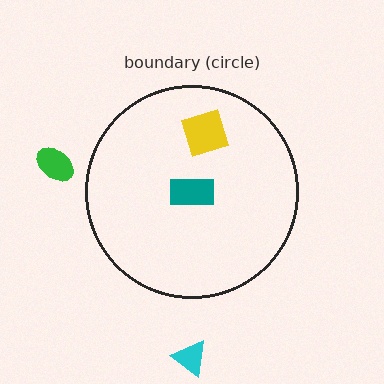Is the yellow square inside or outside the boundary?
Inside.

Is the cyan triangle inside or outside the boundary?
Outside.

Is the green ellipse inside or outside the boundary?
Outside.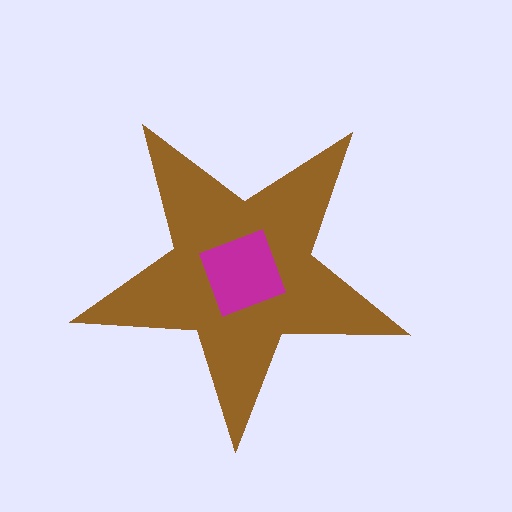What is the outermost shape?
The brown star.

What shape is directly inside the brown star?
The magenta diamond.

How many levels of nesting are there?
2.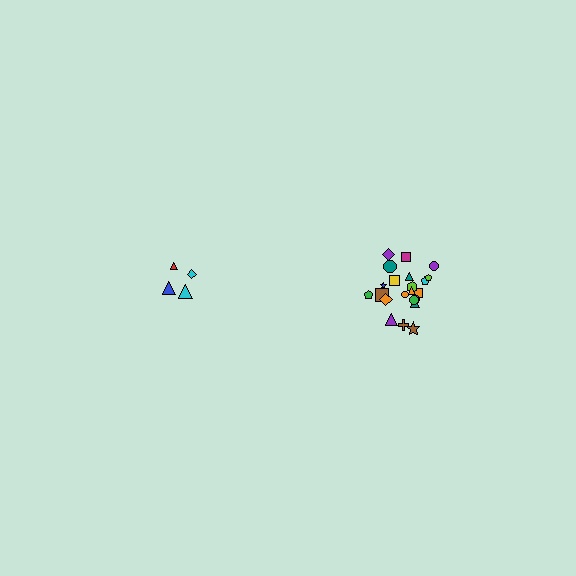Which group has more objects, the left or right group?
The right group.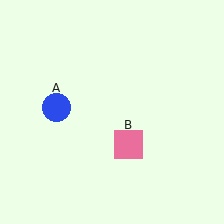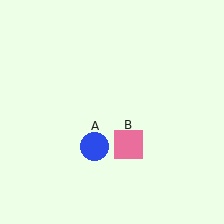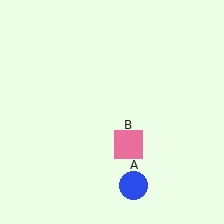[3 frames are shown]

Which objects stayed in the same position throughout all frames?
Pink square (object B) remained stationary.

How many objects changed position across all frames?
1 object changed position: blue circle (object A).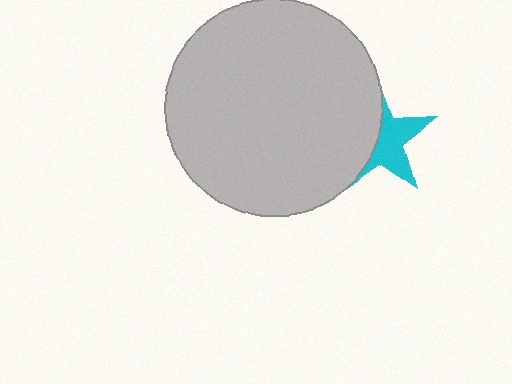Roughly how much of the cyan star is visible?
About half of it is visible (roughly 49%).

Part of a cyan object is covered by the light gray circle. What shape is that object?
It is a star.